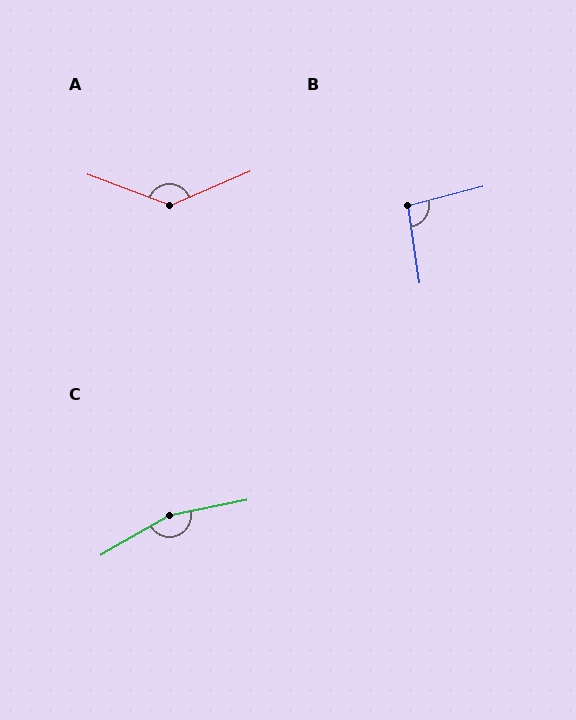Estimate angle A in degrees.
Approximately 136 degrees.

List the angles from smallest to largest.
B (95°), A (136°), C (161°).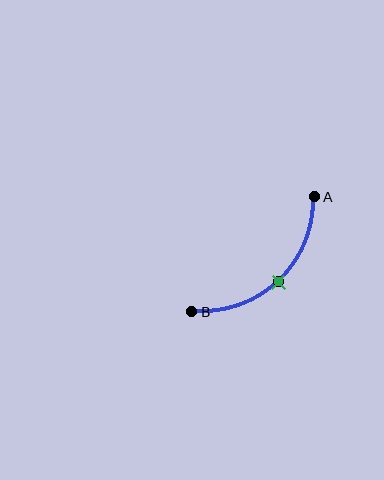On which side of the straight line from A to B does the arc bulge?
The arc bulges below and to the right of the straight line connecting A and B.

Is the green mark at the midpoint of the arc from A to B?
Yes. The green mark lies on the arc at equal arc-length from both A and B — it is the arc midpoint.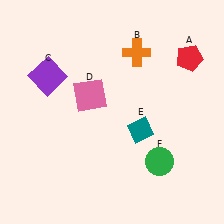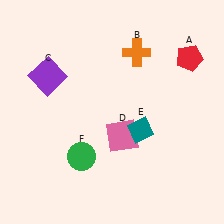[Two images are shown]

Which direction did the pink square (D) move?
The pink square (D) moved down.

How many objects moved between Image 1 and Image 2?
2 objects moved between the two images.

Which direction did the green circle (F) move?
The green circle (F) moved left.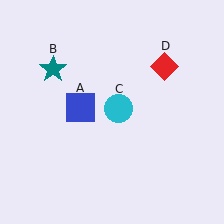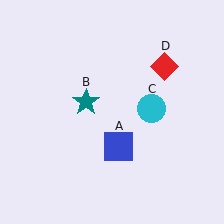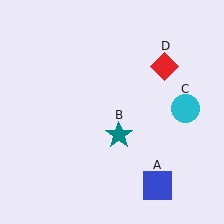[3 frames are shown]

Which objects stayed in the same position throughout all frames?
Red diamond (object D) remained stationary.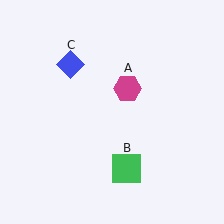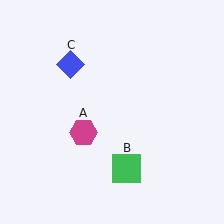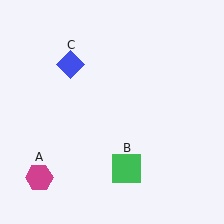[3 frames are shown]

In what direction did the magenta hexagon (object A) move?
The magenta hexagon (object A) moved down and to the left.